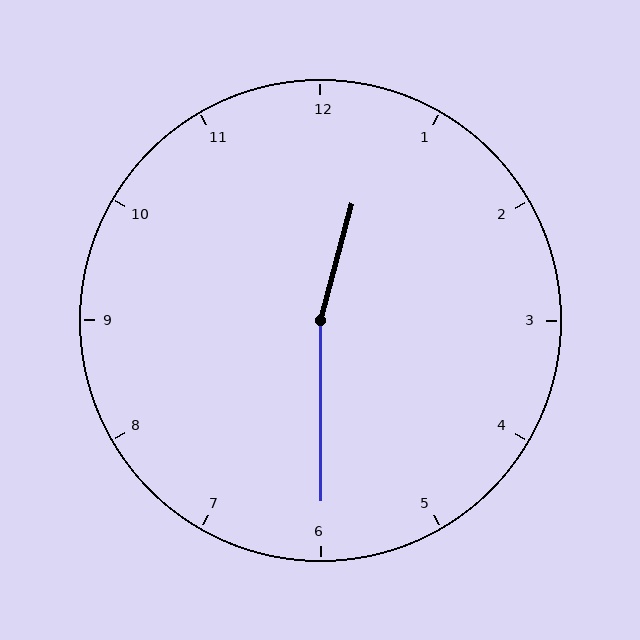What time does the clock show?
12:30.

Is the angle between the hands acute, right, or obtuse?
It is obtuse.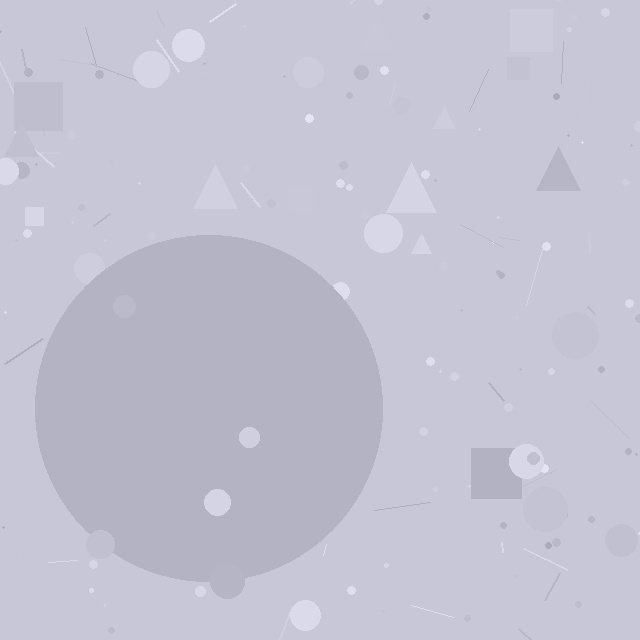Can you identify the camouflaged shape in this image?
The camouflaged shape is a circle.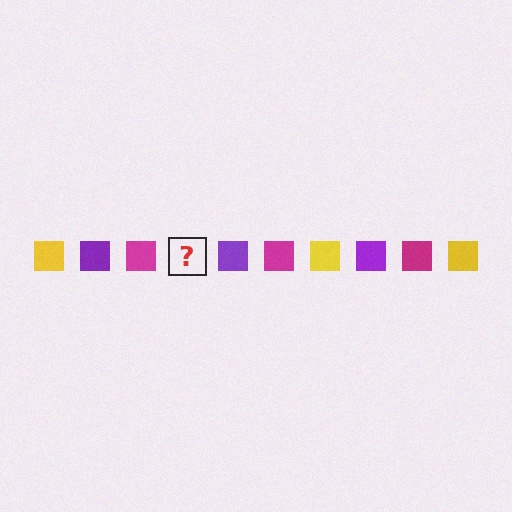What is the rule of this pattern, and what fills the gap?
The rule is that the pattern cycles through yellow, purple, magenta squares. The gap should be filled with a yellow square.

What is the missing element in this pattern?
The missing element is a yellow square.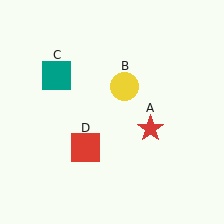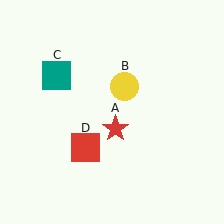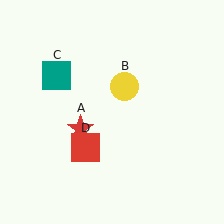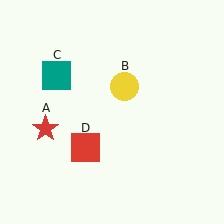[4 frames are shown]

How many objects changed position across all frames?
1 object changed position: red star (object A).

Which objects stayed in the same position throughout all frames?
Yellow circle (object B) and teal square (object C) and red square (object D) remained stationary.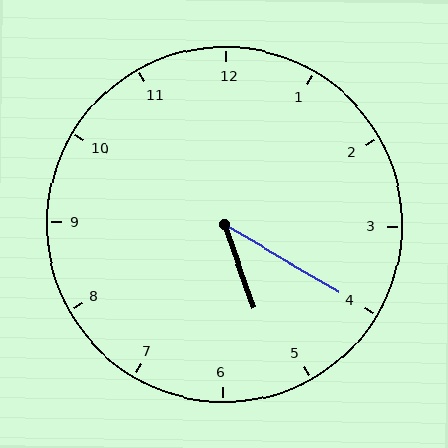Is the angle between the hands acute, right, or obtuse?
It is acute.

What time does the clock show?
5:20.